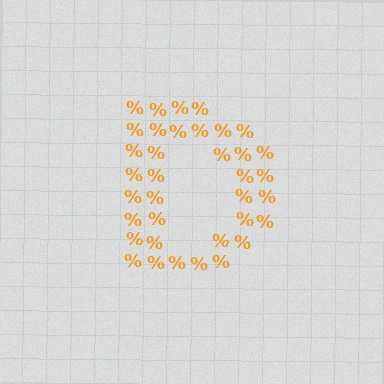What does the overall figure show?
The overall figure shows the letter D.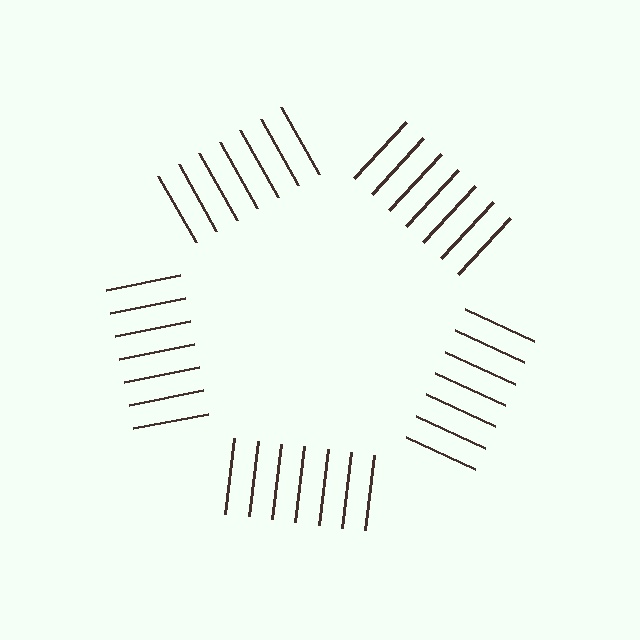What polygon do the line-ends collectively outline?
An illusory pentagon — the line segments terminate on its edges but no continuous stroke is drawn.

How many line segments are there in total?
35 — 7 along each of the 5 edges.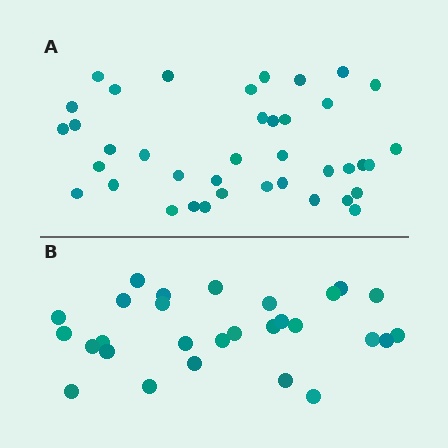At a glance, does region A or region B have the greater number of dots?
Region A (the top region) has more dots.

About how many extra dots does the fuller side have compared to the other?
Region A has roughly 12 or so more dots than region B.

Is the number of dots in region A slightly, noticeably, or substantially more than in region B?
Region A has noticeably more, but not dramatically so. The ratio is roughly 1.4 to 1.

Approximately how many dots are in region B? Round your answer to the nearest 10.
About 30 dots. (The exact count is 28, which rounds to 30.)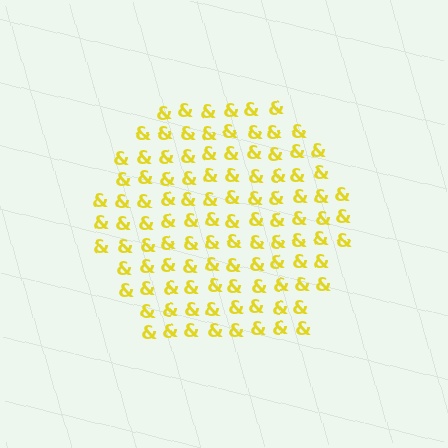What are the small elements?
The small elements are ampersands.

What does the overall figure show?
The overall figure shows a hexagon.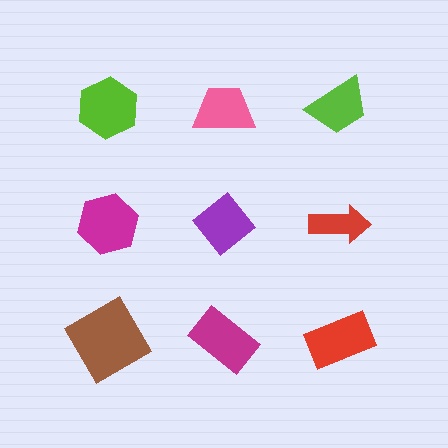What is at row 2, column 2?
A purple diamond.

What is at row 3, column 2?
A magenta rectangle.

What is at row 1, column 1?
A lime hexagon.